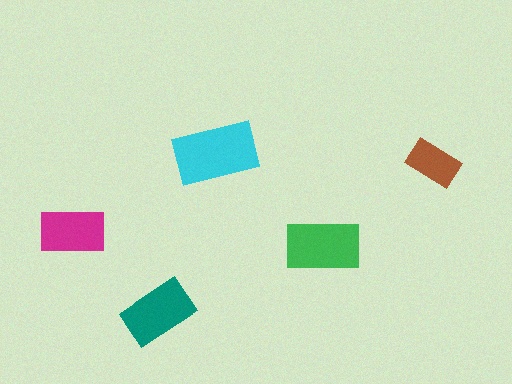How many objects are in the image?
There are 5 objects in the image.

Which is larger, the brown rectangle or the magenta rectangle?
The magenta one.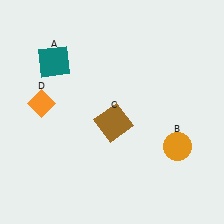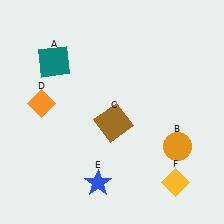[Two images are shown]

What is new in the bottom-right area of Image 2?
A yellow diamond (F) was added in the bottom-right area of Image 2.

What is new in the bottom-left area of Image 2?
A blue star (E) was added in the bottom-left area of Image 2.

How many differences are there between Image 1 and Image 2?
There are 2 differences between the two images.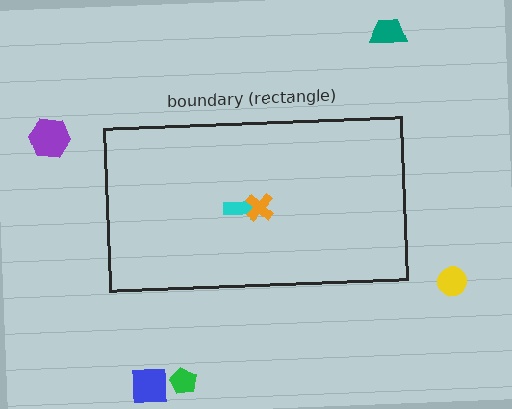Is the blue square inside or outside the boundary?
Outside.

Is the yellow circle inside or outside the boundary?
Outside.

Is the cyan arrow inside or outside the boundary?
Inside.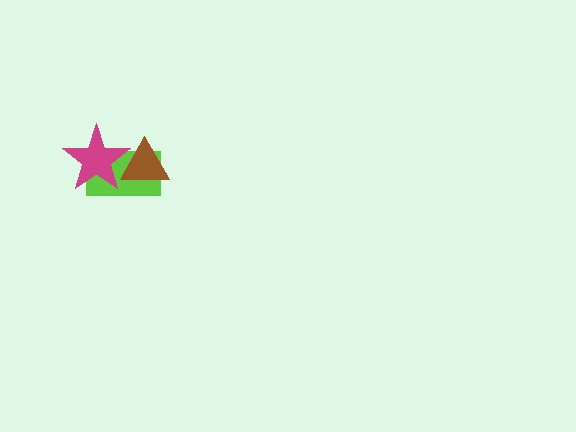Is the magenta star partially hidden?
No, no other shape covers it.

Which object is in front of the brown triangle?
The magenta star is in front of the brown triangle.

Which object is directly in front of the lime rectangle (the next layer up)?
The brown triangle is directly in front of the lime rectangle.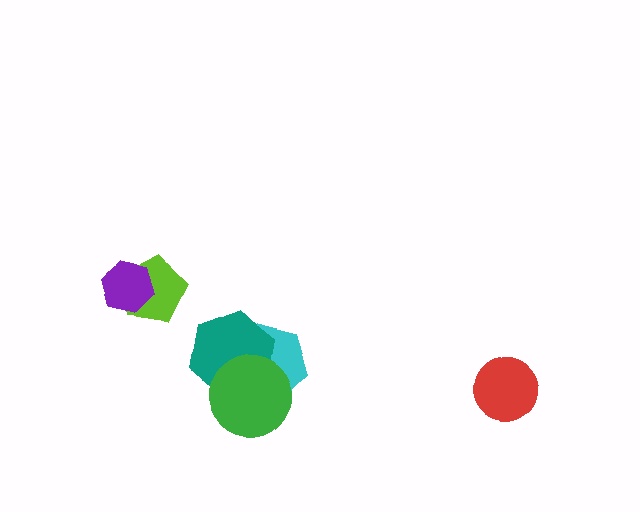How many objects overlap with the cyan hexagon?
2 objects overlap with the cyan hexagon.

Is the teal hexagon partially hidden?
Yes, it is partially covered by another shape.